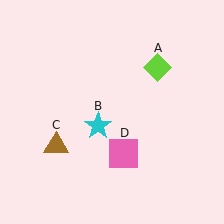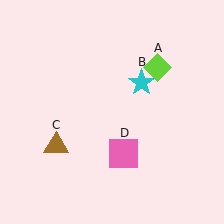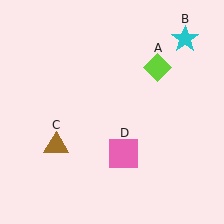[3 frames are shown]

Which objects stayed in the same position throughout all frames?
Lime diamond (object A) and brown triangle (object C) and pink square (object D) remained stationary.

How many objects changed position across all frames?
1 object changed position: cyan star (object B).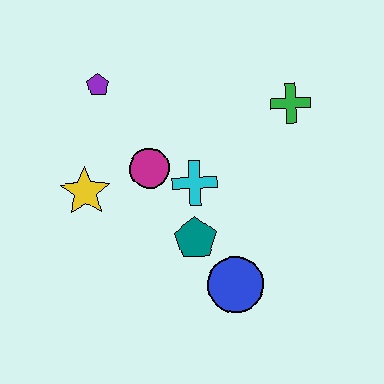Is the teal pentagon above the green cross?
No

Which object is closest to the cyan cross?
The magenta circle is closest to the cyan cross.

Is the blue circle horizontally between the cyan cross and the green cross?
Yes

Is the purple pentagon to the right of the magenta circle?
No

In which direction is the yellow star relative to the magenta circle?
The yellow star is to the left of the magenta circle.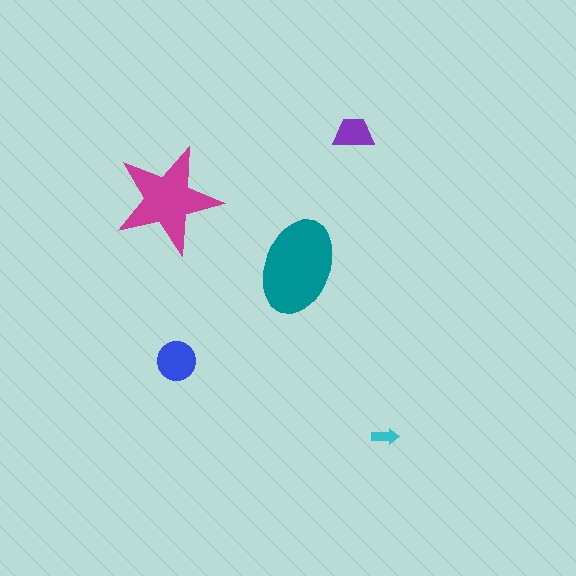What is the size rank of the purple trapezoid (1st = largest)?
4th.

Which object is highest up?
The purple trapezoid is topmost.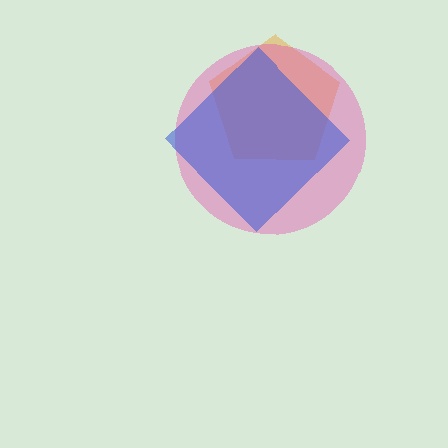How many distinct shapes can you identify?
There are 3 distinct shapes: an orange pentagon, a pink circle, a blue diamond.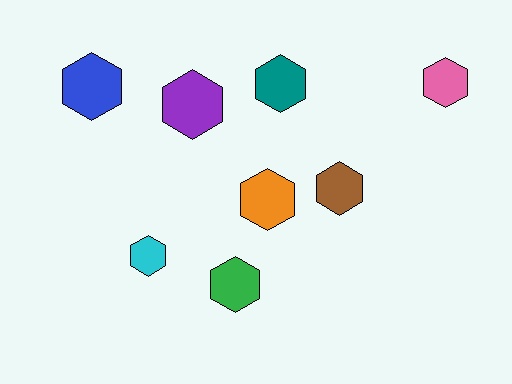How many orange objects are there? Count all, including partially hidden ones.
There is 1 orange object.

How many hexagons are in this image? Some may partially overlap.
There are 8 hexagons.